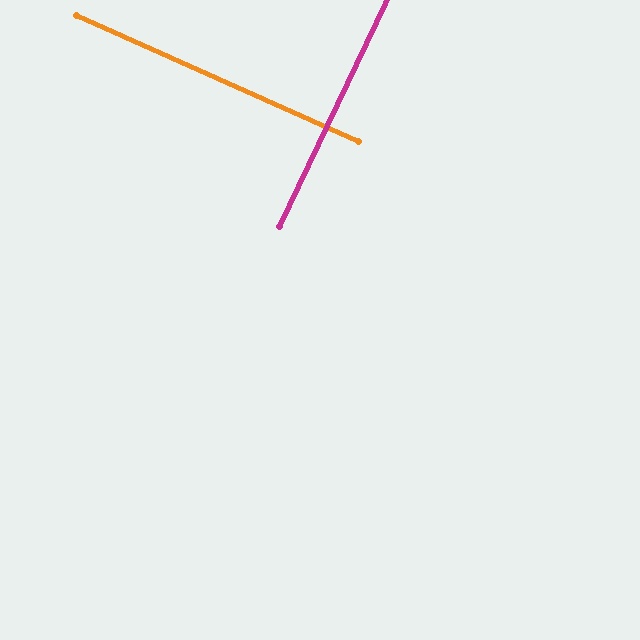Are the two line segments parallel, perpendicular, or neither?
Perpendicular — they meet at approximately 89°.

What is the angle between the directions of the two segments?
Approximately 89 degrees.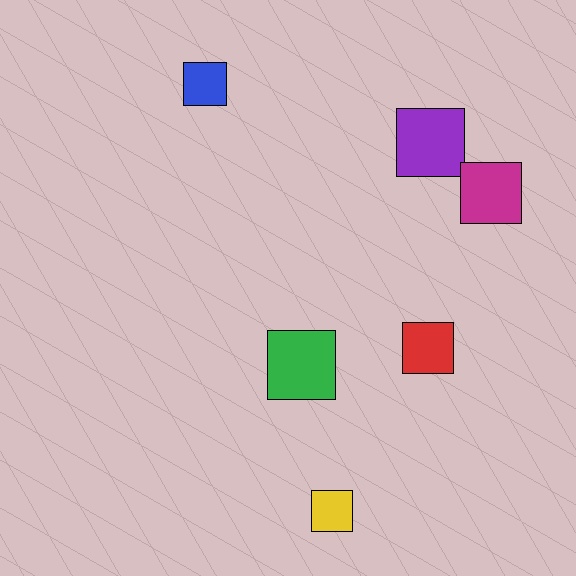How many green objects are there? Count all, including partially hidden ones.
There is 1 green object.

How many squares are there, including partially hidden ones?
There are 6 squares.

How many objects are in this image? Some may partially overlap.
There are 6 objects.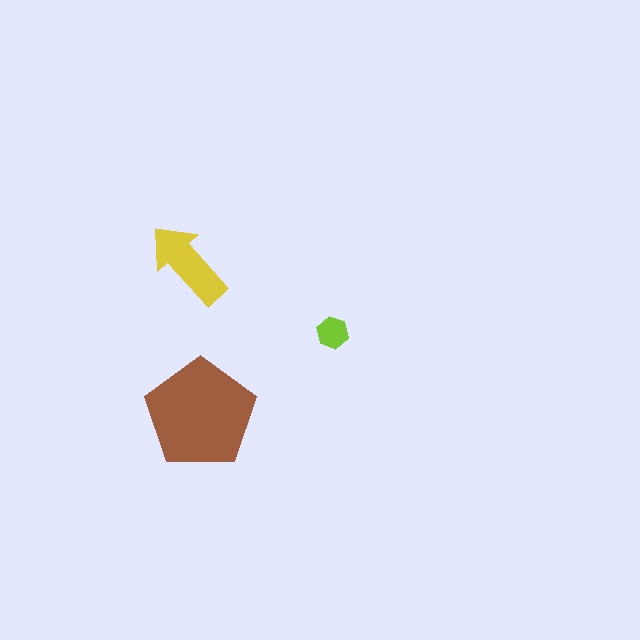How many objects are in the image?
There are 3 objects in the image.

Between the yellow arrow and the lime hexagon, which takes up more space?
The yellow arrow.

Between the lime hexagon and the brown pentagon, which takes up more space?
The brown pentagon.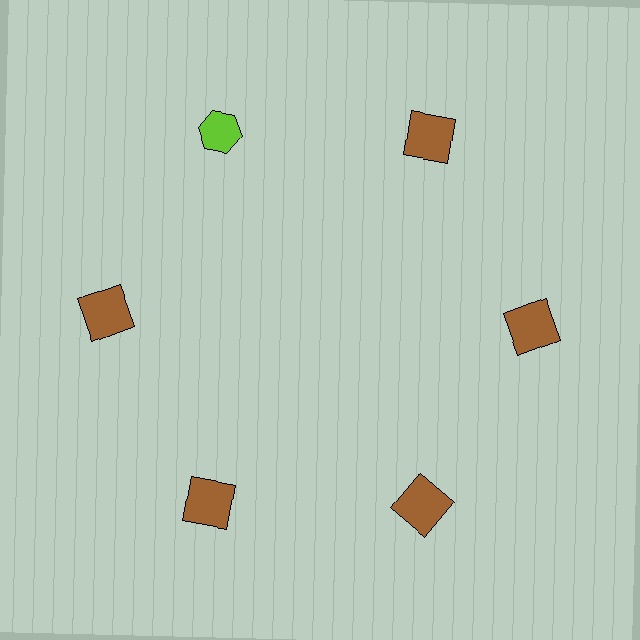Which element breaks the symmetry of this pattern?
The lime hexagon at roughly the 11 o'clock position breaks the symmetry. All other shapes are brown squares.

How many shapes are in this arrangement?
There are 6 shapes arranged in a ring pattern.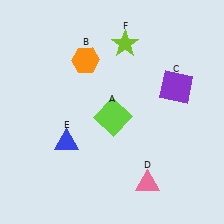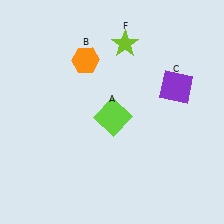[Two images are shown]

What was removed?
The blue triangle (E), the pink triangle (D) were removed in Image 2.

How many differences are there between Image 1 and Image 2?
There are 2 differences between the two images.